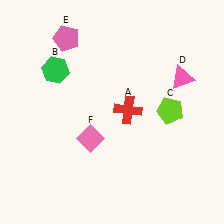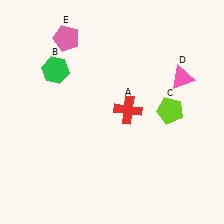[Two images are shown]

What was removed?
The pink diamond (F) was removed in Image 2.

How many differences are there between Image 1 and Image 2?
There is 1 difference between the two images.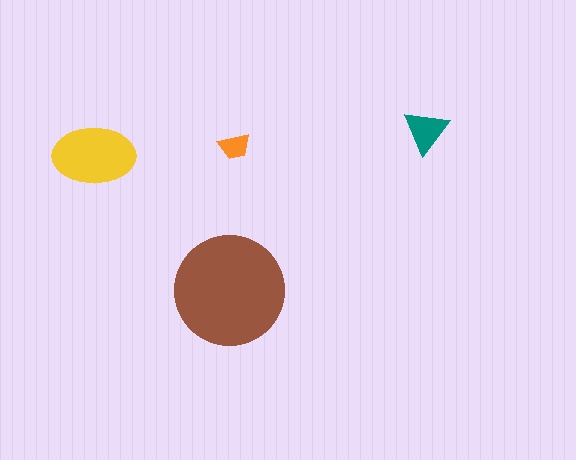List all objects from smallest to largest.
The orange trapezoid, the teal triangle, the yellow ellipse, the brown circle.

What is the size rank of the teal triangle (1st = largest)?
3rd.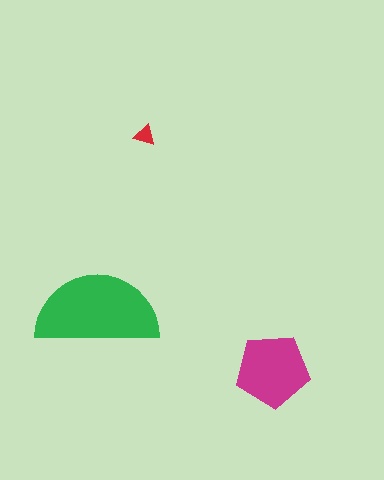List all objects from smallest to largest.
The red triangle, the magenta pentagon, the green semicircle.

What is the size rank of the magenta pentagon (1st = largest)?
2nd.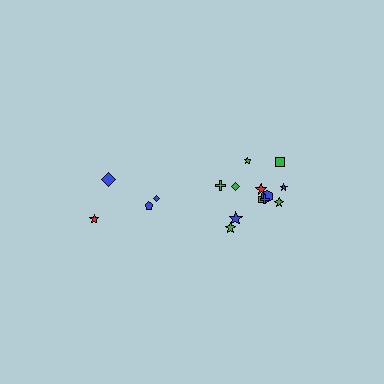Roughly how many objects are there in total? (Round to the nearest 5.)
Roughly 15 objects in total.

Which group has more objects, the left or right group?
The right group.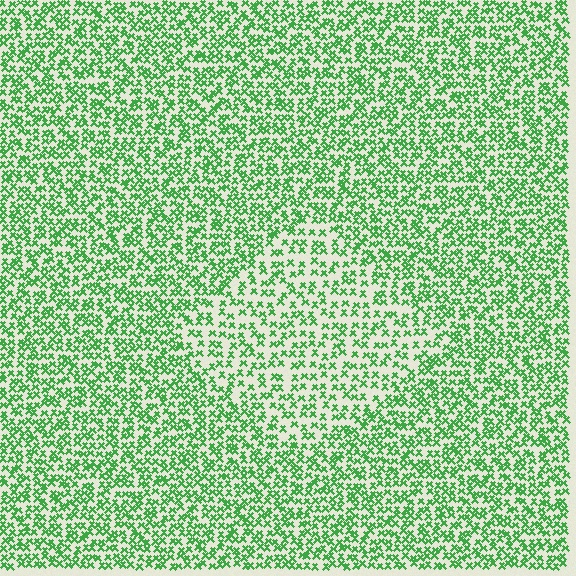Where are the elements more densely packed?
The elements are more densely packed outside the diamond boundary.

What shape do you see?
I see a diamond.